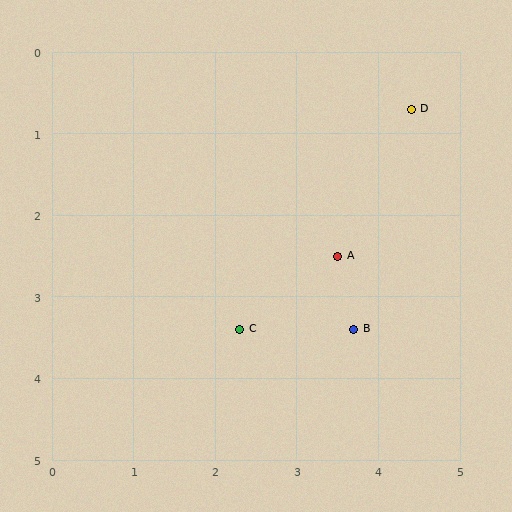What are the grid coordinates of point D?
Point D is at approximately (4.4, 0.7).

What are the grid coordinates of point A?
Point A is at approximately (3.5, 2.5).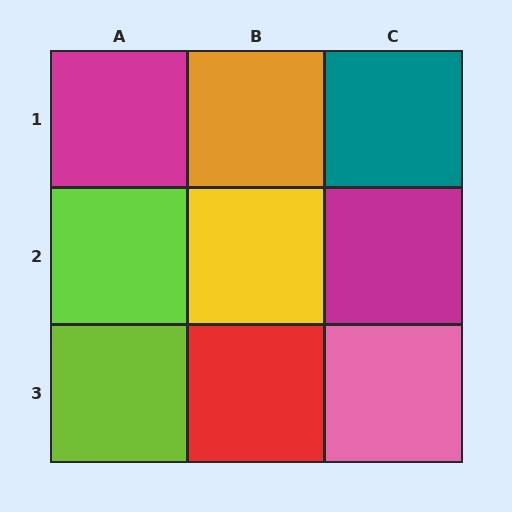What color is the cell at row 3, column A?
Lime.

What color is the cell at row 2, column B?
Yellow.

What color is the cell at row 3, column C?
Pink.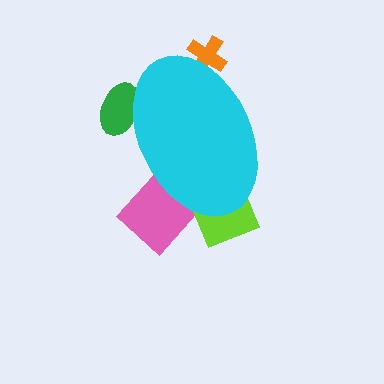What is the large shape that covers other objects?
A cyan ellipse.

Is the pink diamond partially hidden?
Yes, the pink diamond is partially hidden behind the cyan ellipse.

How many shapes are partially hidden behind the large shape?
4 shapes are partially hidden.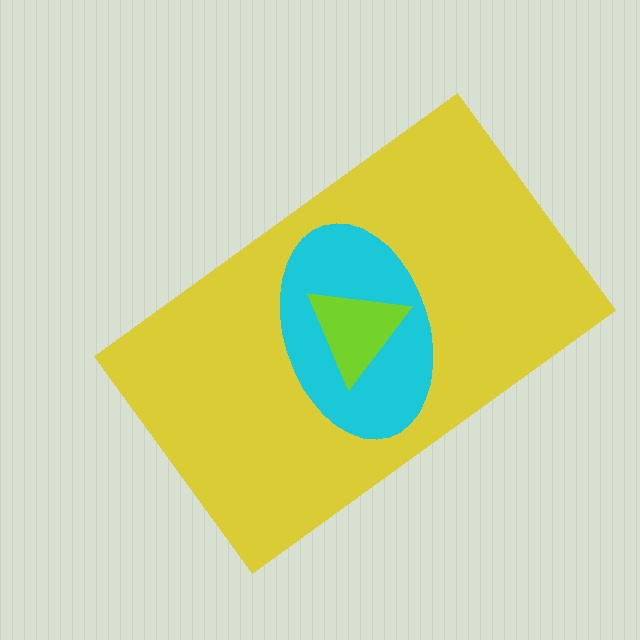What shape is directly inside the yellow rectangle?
The cyan ellipse.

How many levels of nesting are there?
3.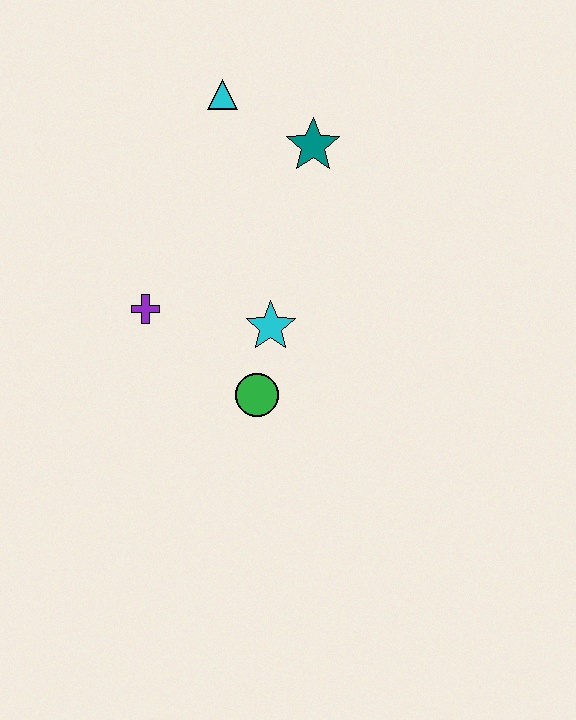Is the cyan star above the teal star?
No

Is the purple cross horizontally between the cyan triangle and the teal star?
No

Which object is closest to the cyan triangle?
The teal star is closest to the cyan triangle.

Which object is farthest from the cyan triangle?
The green circle is farthest from the cyan triangle.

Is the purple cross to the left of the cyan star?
Yes